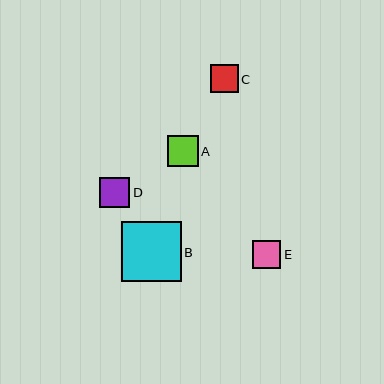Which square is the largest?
Square B is the largest with a size of approximately 59 pixels.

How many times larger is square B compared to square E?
Square B is approximately 2.1 times the size of square E.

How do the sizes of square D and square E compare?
Square D and square E are approximately the same size.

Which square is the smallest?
Square E is the smallest with a size of approximately 28 pixels.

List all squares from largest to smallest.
From largest to smallest: B, A, D, C, E.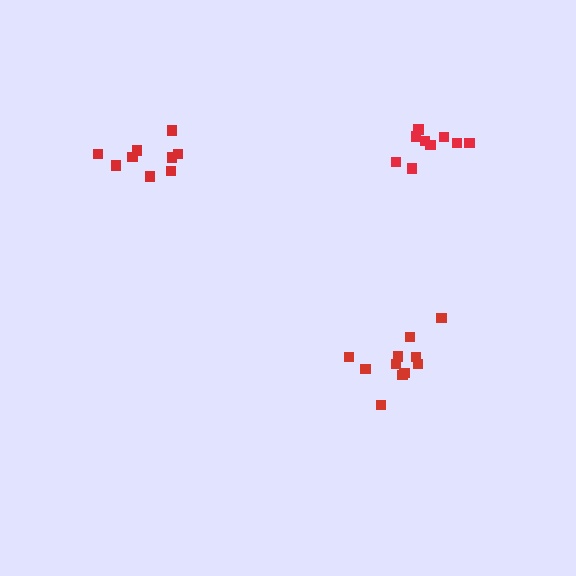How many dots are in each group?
Group 1: 9 dots, Group 2: 11 dots, Group 3: 9 dots (29 total).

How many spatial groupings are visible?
There are 3 spatial groupings.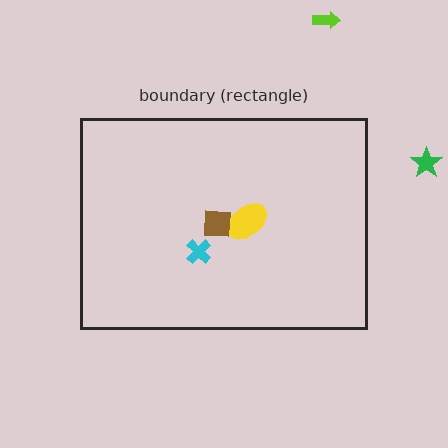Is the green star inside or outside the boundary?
Outside.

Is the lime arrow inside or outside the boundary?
Outside.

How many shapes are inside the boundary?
3 inside, 2 outside.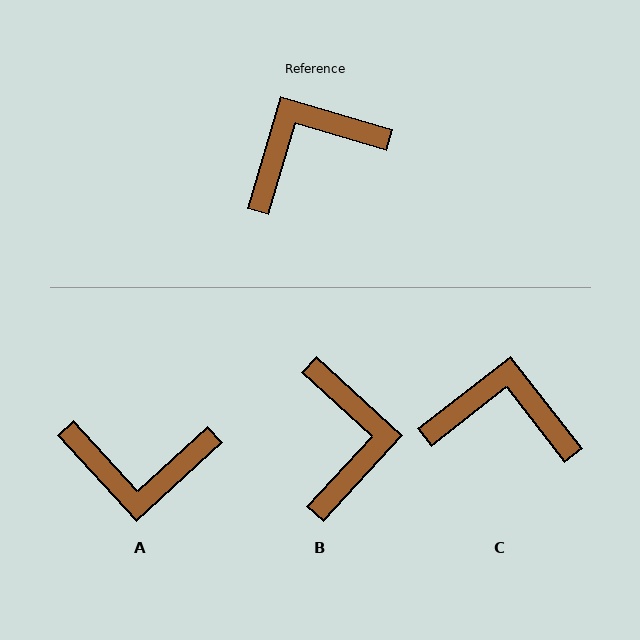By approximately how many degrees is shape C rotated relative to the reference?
Approximately 35 degrees clockwise.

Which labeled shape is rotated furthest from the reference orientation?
A, about 149 degrees away.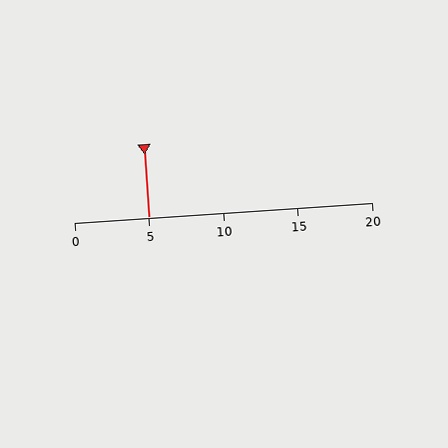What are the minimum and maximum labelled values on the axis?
The axis runs from 0 to 20.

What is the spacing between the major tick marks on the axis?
The major ticks are spaced 5 apart.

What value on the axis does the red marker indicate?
The marker indicates approximately 5.